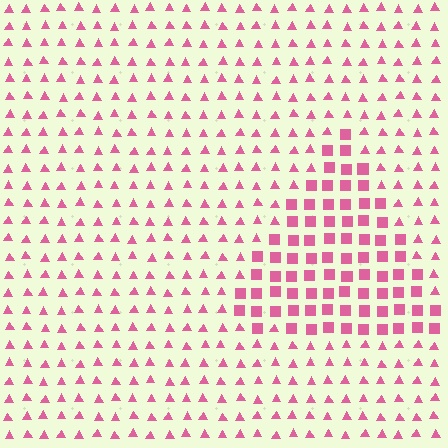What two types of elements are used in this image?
The image uses squares inside the triangle region and triangles outside it.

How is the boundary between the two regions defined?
The boundary is defined by a change in element shape: squares inside vs. triangles outside. All elements share the same color and spacing.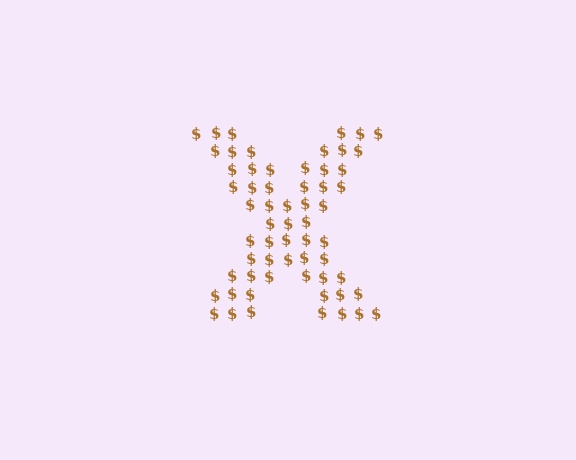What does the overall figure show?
The overall figure shows the letter X.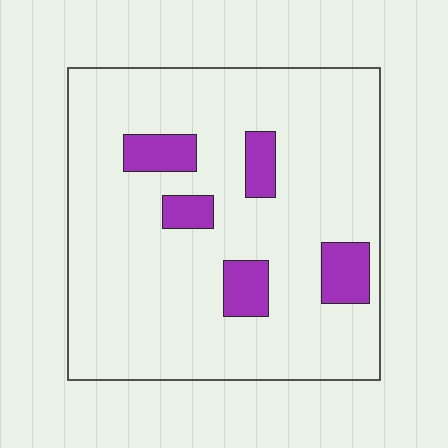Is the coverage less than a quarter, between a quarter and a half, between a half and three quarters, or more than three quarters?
Less than a quarter.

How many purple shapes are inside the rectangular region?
5.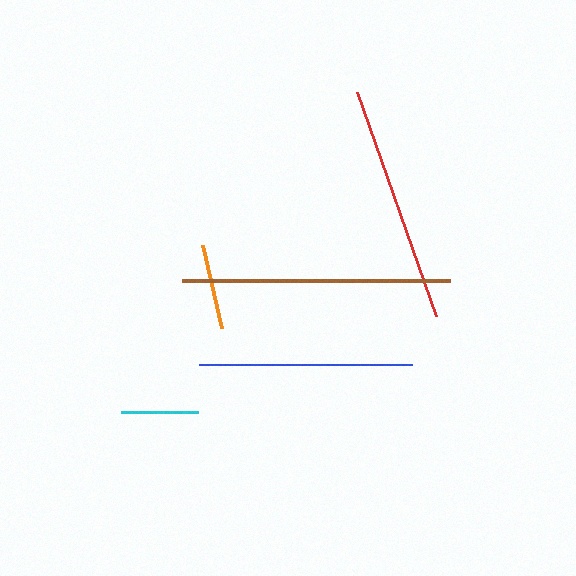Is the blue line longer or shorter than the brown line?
The brown line is longer than the blue line.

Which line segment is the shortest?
The cyan line is the shortest at approximately 77 pixels.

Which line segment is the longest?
The brown line is the longest at approximately 269 pixels.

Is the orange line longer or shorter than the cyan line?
The orange line is longer than the cyan line.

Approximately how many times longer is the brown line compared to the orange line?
The brown line is approximately 3.2 times the length of the orange line.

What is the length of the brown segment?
The brown segment is approximately 269 pixels long.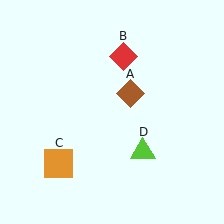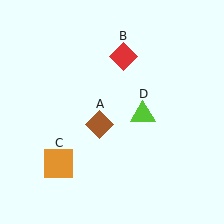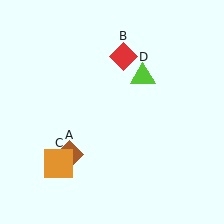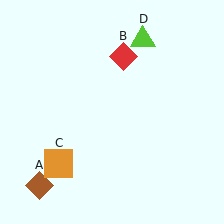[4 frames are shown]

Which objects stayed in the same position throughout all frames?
Red diamond (object B) and orange square (object C) remained stationary.